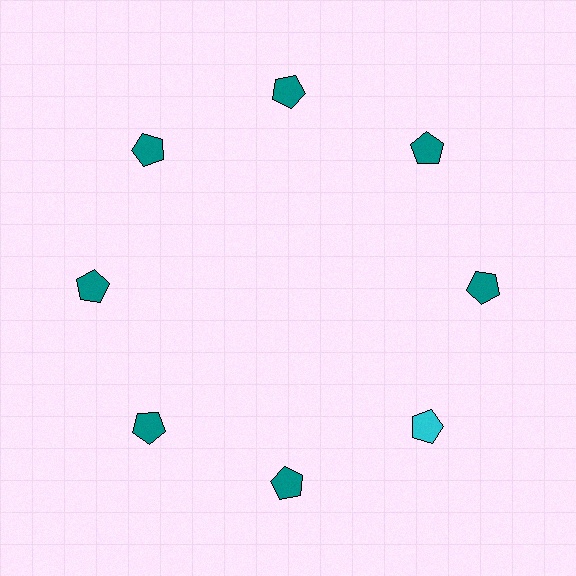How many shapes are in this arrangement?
There are 8 shapes arranged in a ring pattern.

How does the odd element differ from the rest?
It has a different color: cyan instead of teal.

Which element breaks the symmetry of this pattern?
The cyan pentagon at roughly the 4 o'clock position breaks the symmetry. All other shapes are teal pentagons.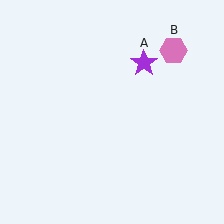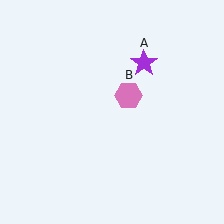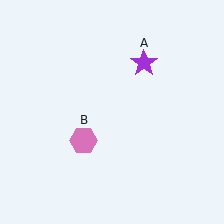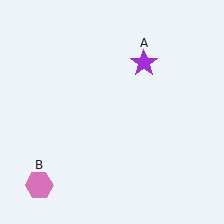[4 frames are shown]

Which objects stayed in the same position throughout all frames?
Purple star (object A) remained stationary.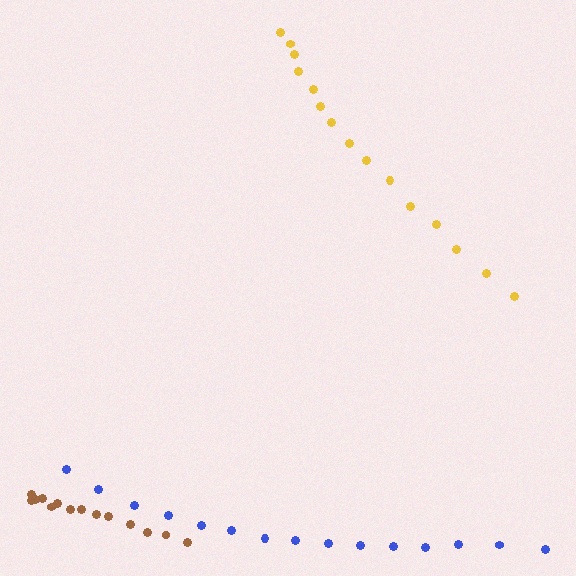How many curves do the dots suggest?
There are 3 distinct paths.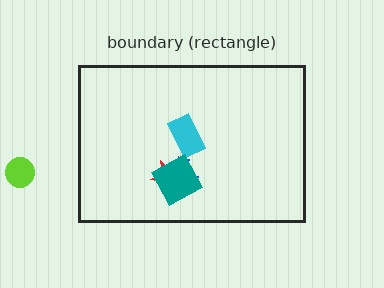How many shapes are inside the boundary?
4 inside, 1 outside.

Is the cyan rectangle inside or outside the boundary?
Inside.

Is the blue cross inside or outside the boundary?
Inside.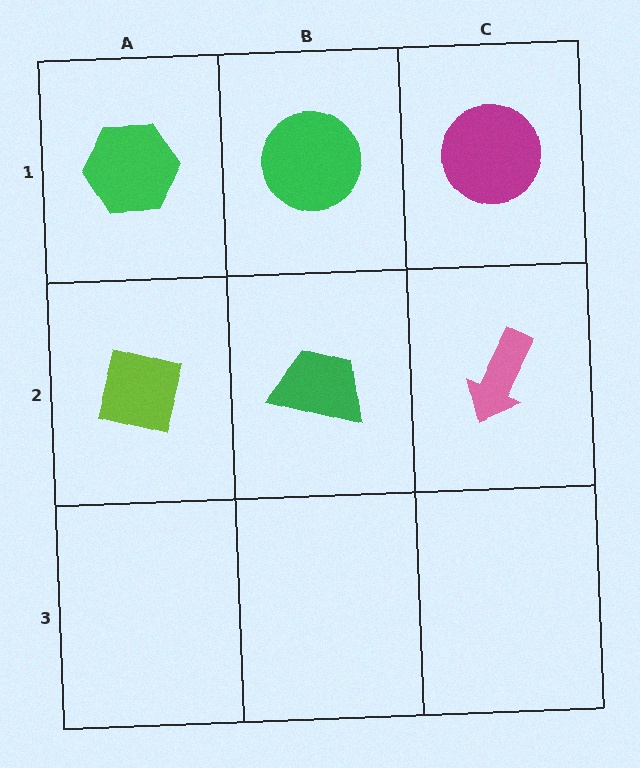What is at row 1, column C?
A magenta circle.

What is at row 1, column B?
A green circle.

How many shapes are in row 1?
3 shapes.